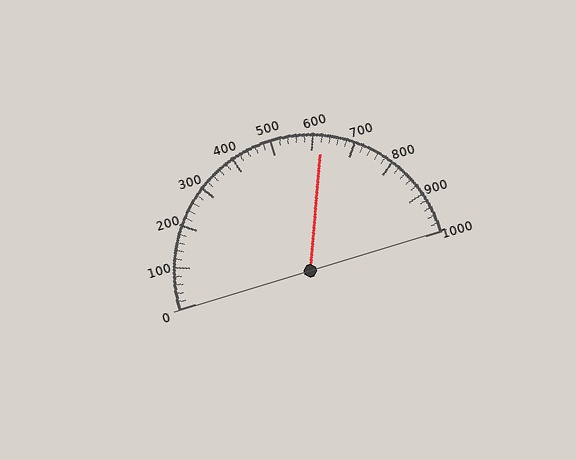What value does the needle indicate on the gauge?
The needle indicates approximately 620.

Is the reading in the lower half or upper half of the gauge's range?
The reading is in the upper half of the range (0 to 1000).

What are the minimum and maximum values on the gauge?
The gauge ranges from 0 to 1000.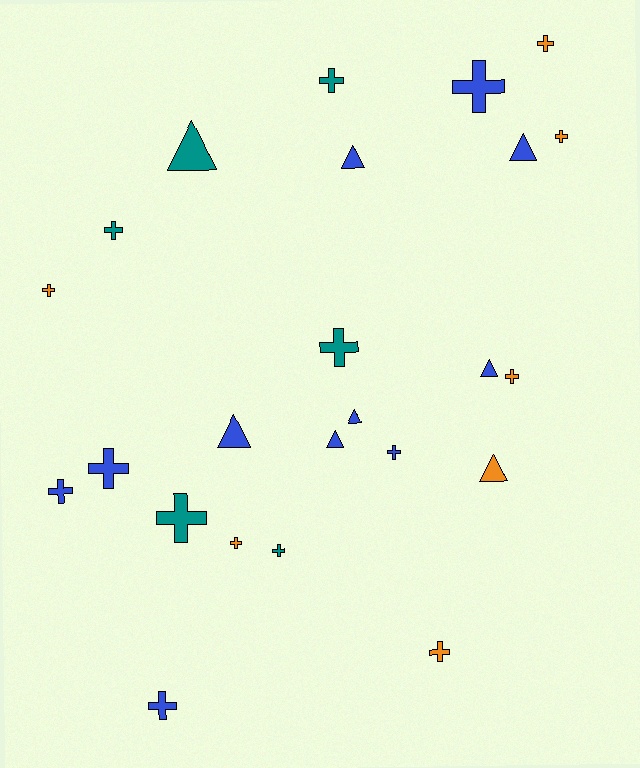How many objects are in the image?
There are 24 objects.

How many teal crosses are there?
There are 5 teal crosses.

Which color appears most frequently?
Blue, with 11 objects.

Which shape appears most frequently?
Cross, with 16 objects.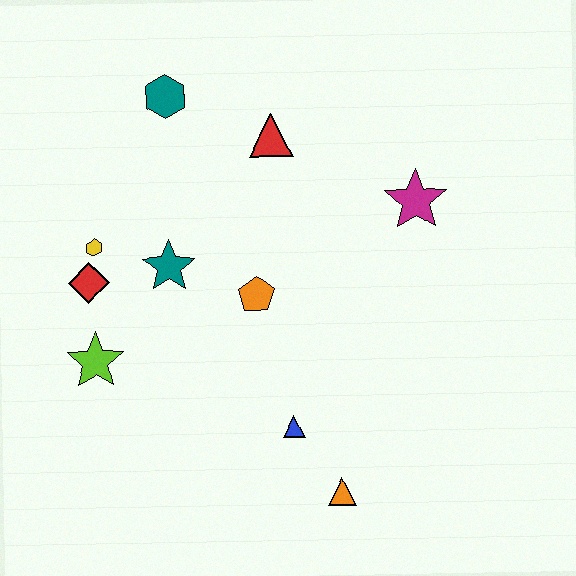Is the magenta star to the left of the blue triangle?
No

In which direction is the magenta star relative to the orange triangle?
The magenta star is above the orange triangle.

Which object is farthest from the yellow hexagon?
The orange triangle is farthest from the yellow hexagon.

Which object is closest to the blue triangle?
The orange triangle is closest to the blue triangle.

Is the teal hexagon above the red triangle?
Yes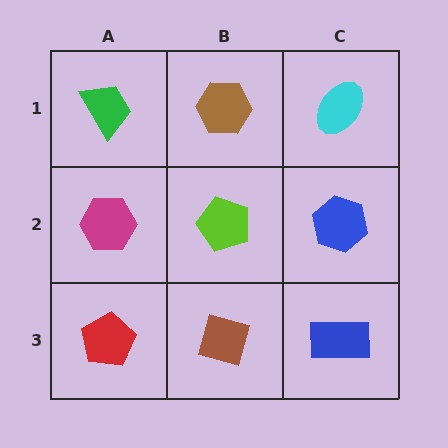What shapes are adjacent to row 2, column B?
A brown hexagon (row 1, column B), a brown square (row 3, column B), a magenta hexagon (row 2, column A), a blue hexagon (row 2, column C).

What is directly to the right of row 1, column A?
A brown hexagon.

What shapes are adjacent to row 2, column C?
A cyan ellipse (row 1, column C), a blue rectangle (row 3, column C), a lime pentagon (row 2, column B).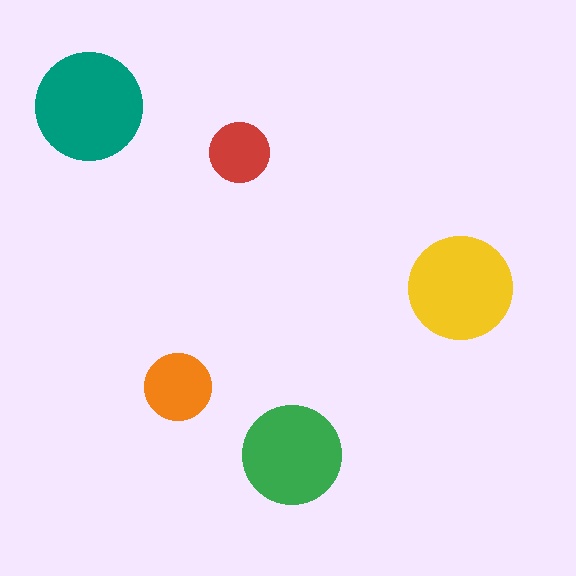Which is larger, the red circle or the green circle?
The green one.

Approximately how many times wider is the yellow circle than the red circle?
About 1.5 times wider.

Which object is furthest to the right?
The yellow circle is rightmost.